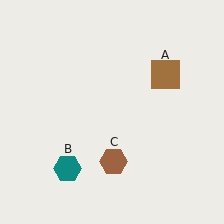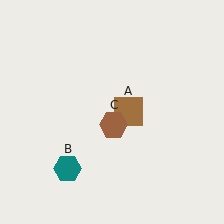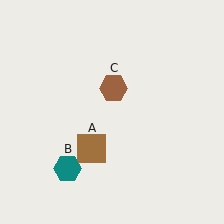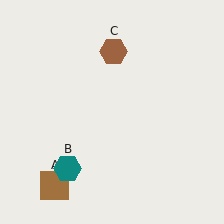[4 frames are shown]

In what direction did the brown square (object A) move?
The brown square (object A) moved down and to the left.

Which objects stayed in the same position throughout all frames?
Teal hexagon (object B) remained stationary.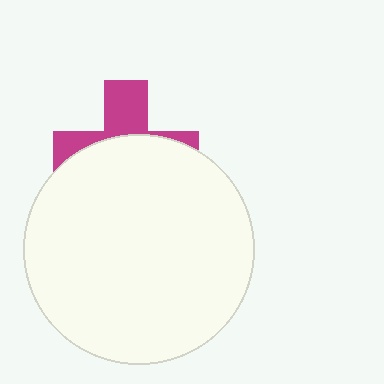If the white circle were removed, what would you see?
You would see the complete magenta cross.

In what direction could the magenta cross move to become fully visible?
The magenta cross could move up. That would shift it out from behind the white circle entirely.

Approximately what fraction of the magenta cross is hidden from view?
Roughly 64% of the magenta cross is hidden behind the white circle.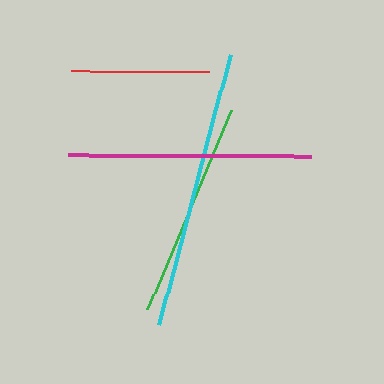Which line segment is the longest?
The cyan line is the longest at approximately 279 pixels.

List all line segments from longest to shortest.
From longest to shortest: cyan, magenta, green, red.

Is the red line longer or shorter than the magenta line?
The magenta line is longer than the red line.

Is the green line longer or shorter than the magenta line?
The magenta line is longer than the green line.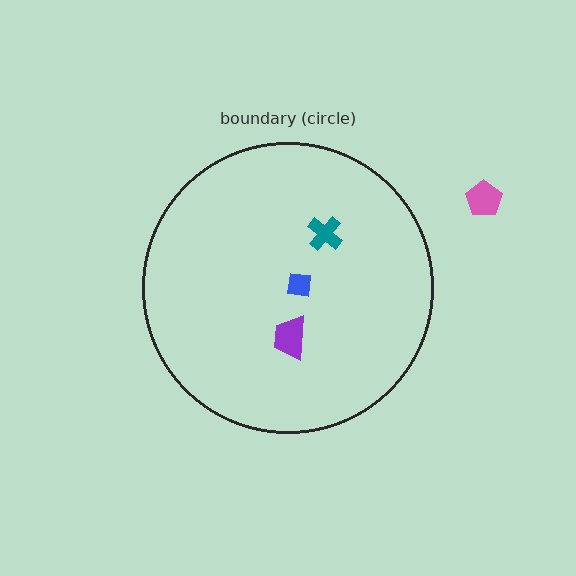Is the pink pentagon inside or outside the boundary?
Outside.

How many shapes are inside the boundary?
3 inside, 1 outside.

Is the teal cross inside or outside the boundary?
Inside.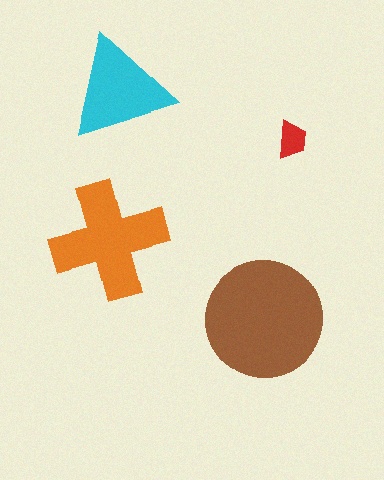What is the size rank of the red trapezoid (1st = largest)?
4th.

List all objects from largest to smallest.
The brown circle, the orange cross, the cyan triangle, the red trapezoid.